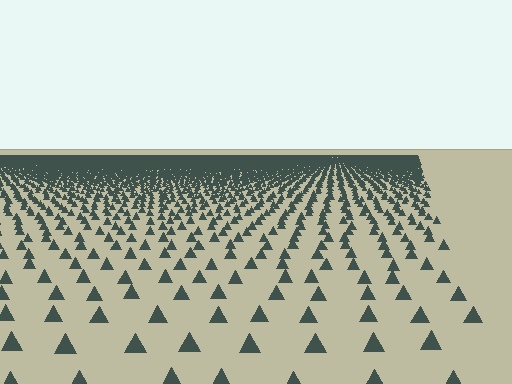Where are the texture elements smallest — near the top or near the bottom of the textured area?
Near the top.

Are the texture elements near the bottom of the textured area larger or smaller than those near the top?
Larger. Near the bottom, elements are closer to the viewer and appear at a bigger on-screen size.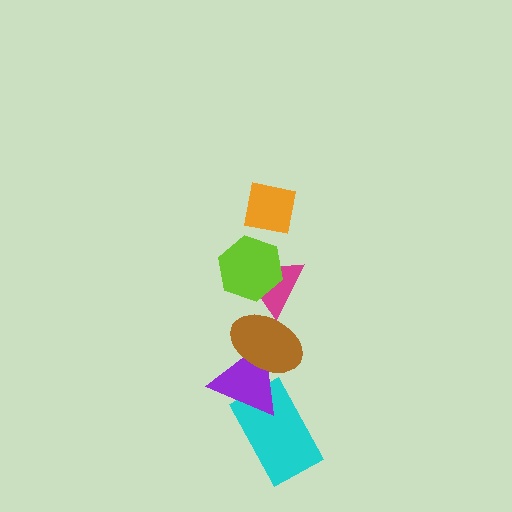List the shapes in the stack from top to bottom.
From top to bottom: the orange square, the lime hexagon, the magenta triangle, the brown ellipse, the purple triangle, the cyan rectangle.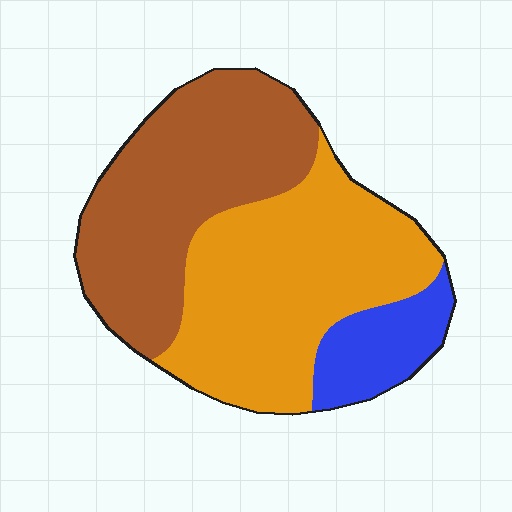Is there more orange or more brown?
Orange.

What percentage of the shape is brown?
Brown takes up between a quarter and a half of the shape.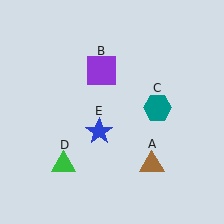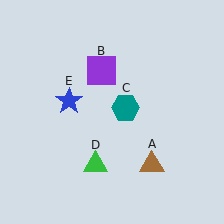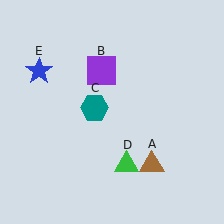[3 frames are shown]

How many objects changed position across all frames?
3 objects changed position: teal hexagon (object C), green triangle (object D), blue star (object E).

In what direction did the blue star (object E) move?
The blue star (object E) moved up and to the left.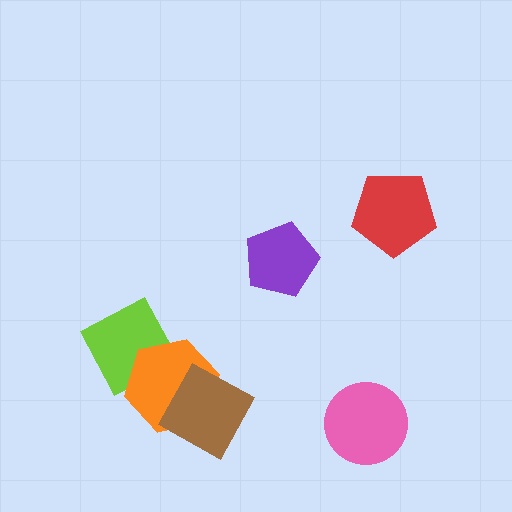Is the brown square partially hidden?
No, no other shape covers it.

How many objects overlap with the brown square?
1 object overlaps with the brown square.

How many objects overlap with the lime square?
1 object overlaps with the lime square.